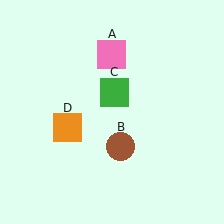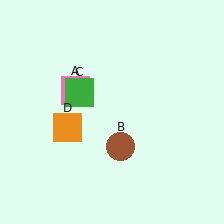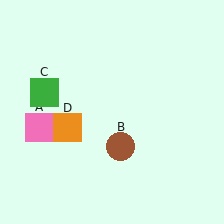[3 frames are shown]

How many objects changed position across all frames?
2 objects changed position: pink square (object A), green square (object C).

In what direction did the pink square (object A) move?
The pink square (object A) moved down and to the left.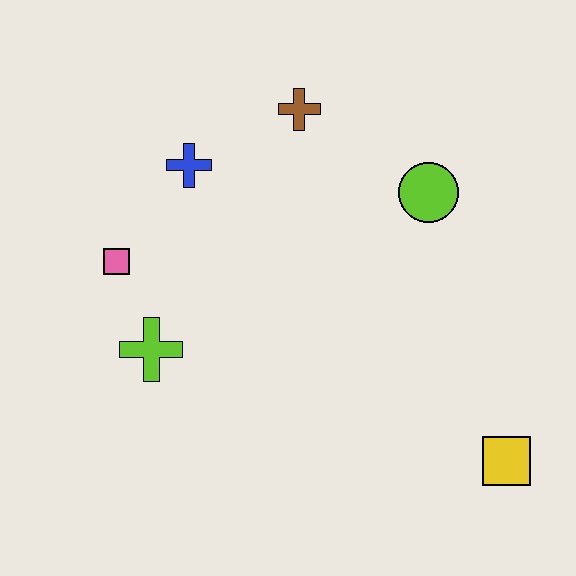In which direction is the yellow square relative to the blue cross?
The yellow square is to the right of the blue cross.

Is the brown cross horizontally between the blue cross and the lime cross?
No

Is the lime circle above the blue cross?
No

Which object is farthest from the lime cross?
The yellow square is farthest from the lime cross.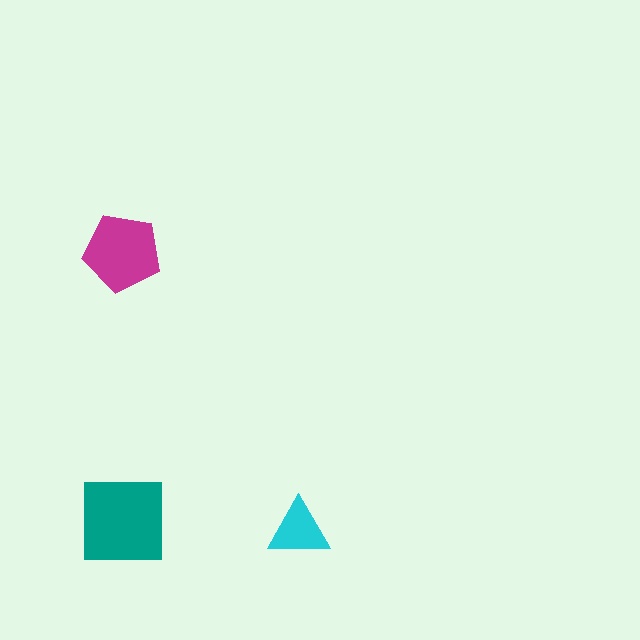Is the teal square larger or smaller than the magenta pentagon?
Larger.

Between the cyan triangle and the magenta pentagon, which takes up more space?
The magenta pentagon.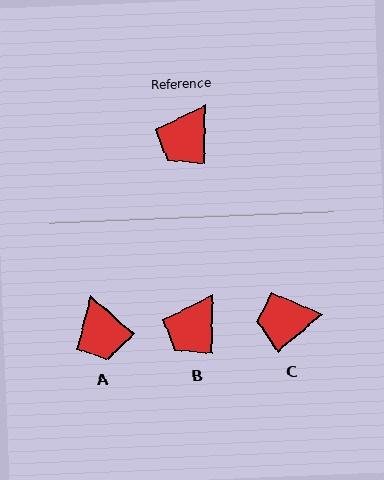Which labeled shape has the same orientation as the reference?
B.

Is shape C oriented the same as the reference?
No, it is off by about 49 degrees.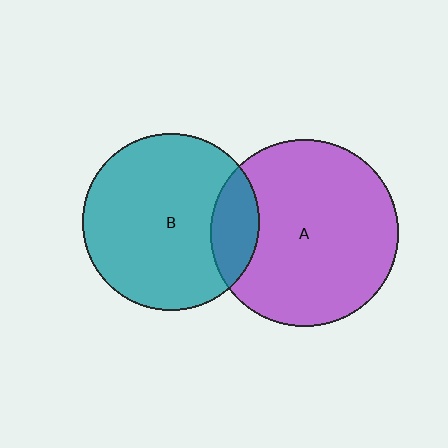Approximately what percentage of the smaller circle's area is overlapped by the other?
Approximately 15%.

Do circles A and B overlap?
Yes.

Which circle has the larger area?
Circle A (purple).